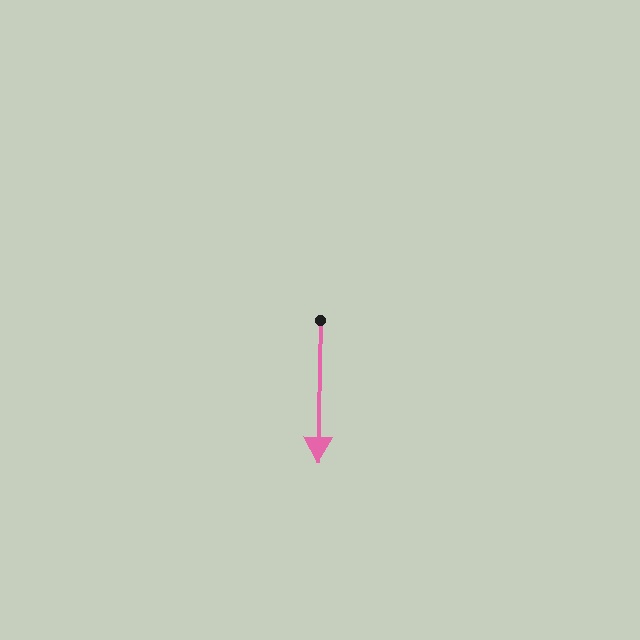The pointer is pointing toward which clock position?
Roughly 6 o'clock.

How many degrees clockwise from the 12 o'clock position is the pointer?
Approximately 181 degrees.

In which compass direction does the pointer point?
South.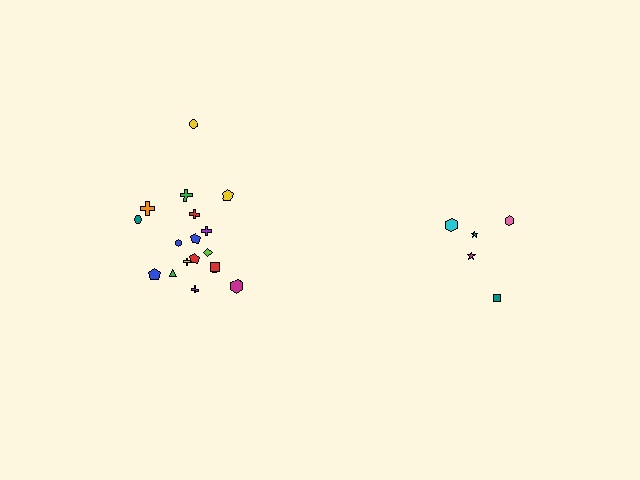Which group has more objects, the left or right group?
The left group.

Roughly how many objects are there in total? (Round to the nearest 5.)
Roughly 25 objects in total.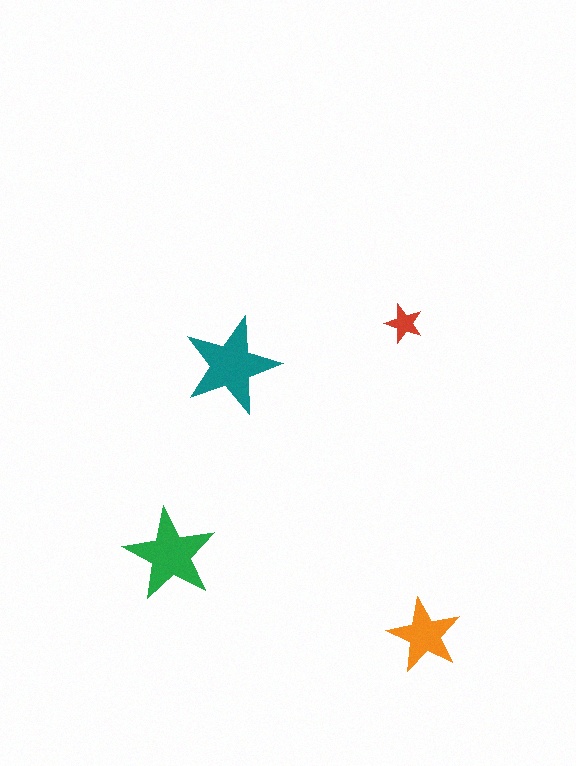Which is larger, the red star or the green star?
The green one.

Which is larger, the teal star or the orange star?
The teal one.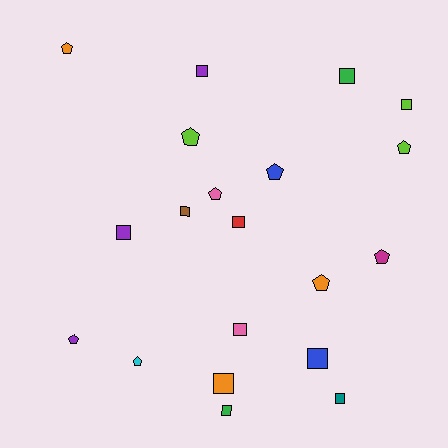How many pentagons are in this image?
There are 9 pentagons.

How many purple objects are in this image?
There are 3 purple objects.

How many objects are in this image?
There are 20 objects.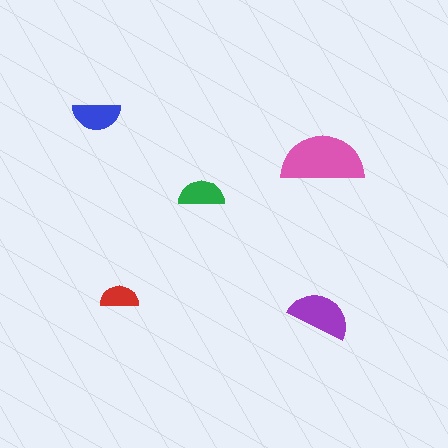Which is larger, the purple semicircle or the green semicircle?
The purple one.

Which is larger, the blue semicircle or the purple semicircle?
The purple one.